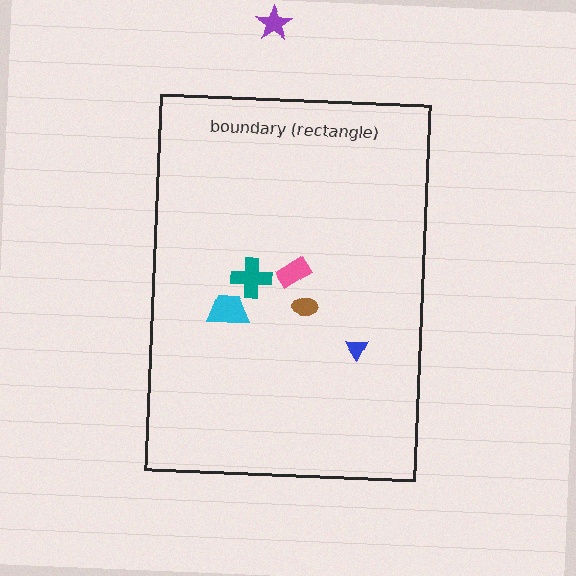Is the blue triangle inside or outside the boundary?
Inside.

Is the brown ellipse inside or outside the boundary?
Inside.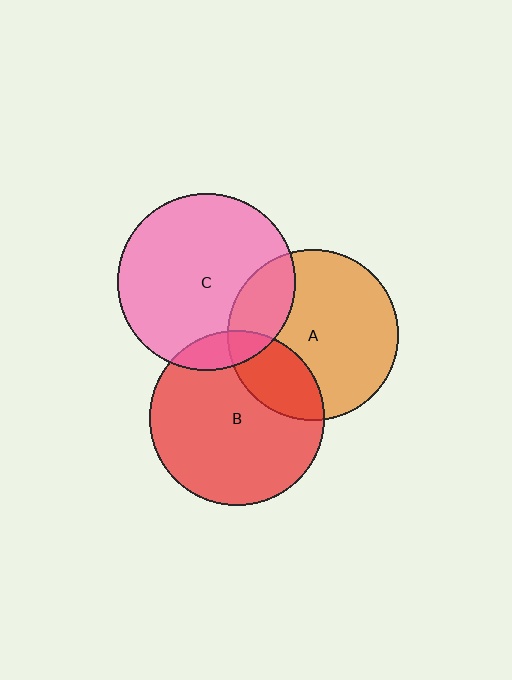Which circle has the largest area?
Circle C (pink).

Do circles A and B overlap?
Yes.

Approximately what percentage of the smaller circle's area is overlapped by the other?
Approximately 25%.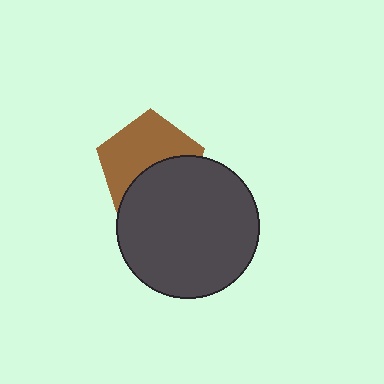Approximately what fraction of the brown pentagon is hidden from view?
Roughly 42% of the brown pentagon is hidden behind the dark gray circle.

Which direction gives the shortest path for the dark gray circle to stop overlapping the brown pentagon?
Moving down gives the shortest separation.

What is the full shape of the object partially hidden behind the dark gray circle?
The partially hidden object is a brown pentagon.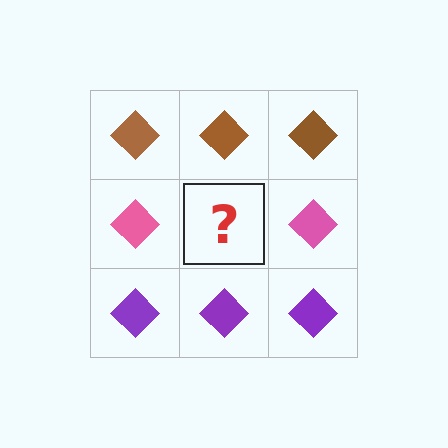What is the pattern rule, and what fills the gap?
The rule is that each row has a consistent color. The gap should be filled with a pink diamond.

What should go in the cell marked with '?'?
The missing cell should contain a pink diamond.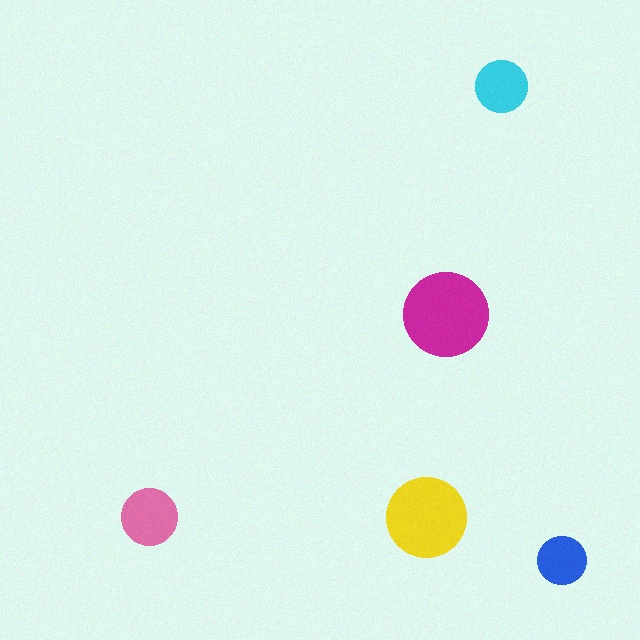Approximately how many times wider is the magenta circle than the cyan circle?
About 1.5 times wider.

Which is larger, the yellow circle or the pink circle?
The yellow one.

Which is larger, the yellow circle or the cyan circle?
The yellow one.